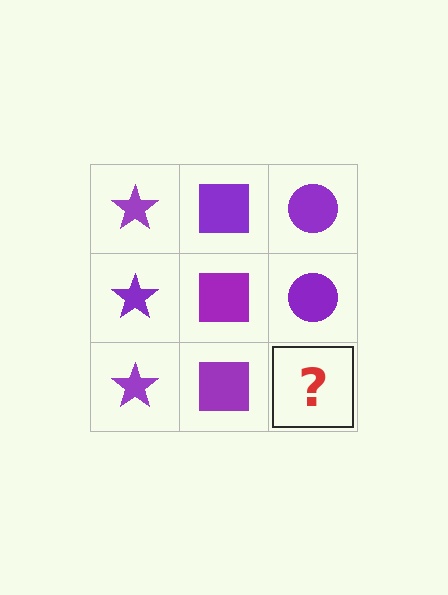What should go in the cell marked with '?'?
The missing cell should contain a purple circle.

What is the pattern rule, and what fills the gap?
The rule is that each column has a consistent shape. The gap should be filled with a purple circle.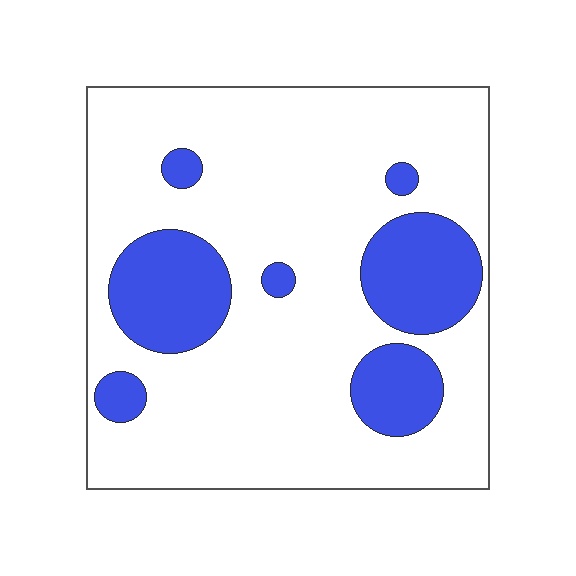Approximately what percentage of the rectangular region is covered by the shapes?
Approximately 20%.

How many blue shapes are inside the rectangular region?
7.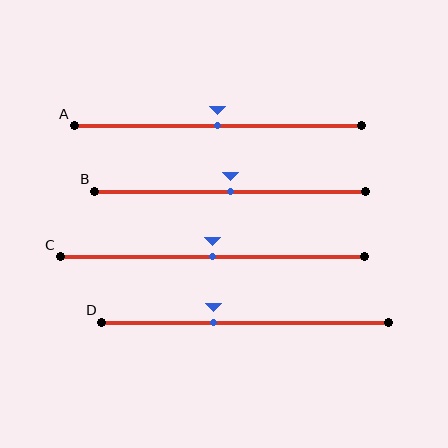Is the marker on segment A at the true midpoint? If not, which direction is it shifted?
Yes, the marker on segment A is at the true midpoint.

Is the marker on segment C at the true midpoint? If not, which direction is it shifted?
Yes, the marker on segment C is at the true midpoint.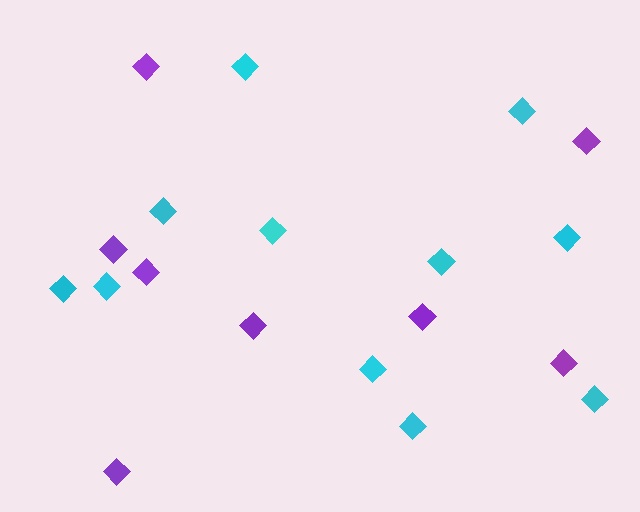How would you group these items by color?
There are 2 groups: one group of cyan diamonds (11) and one group of purple diamonds (8).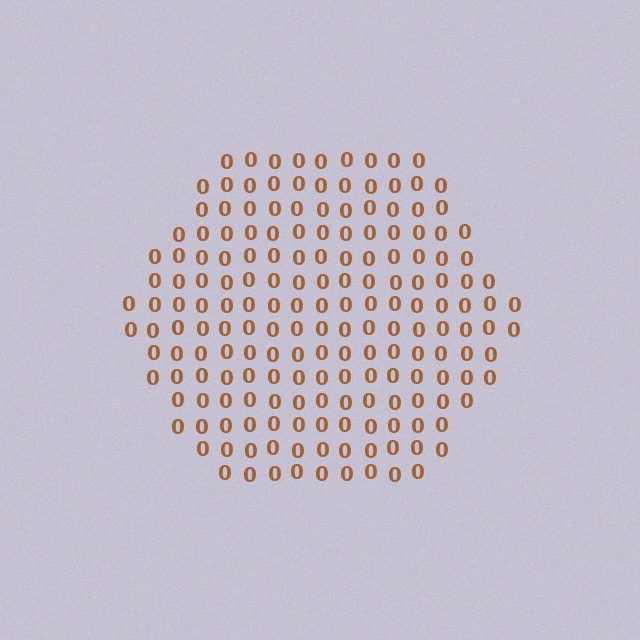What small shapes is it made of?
It is made of small digit 0's.